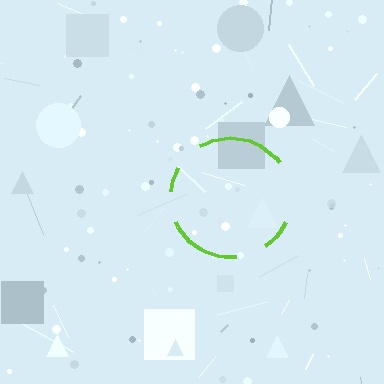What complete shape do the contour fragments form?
The contour fragments form a circle.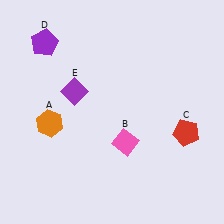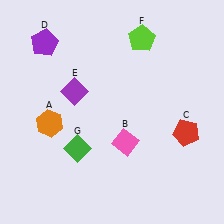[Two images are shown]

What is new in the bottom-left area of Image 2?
A green diamond (G) was added in the bottom-left area of Image 2.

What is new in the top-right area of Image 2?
A lime pentagon (F) was added in the top-right area of Image 2.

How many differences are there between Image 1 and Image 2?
There are 2 differences between the two images.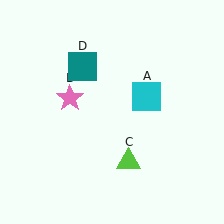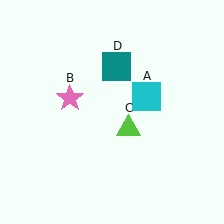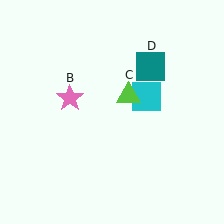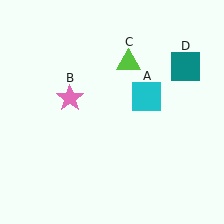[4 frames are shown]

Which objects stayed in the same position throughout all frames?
Cyan square (object A) and pink star (object B) remained stationary.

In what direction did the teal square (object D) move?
The teal square (object D) moved right.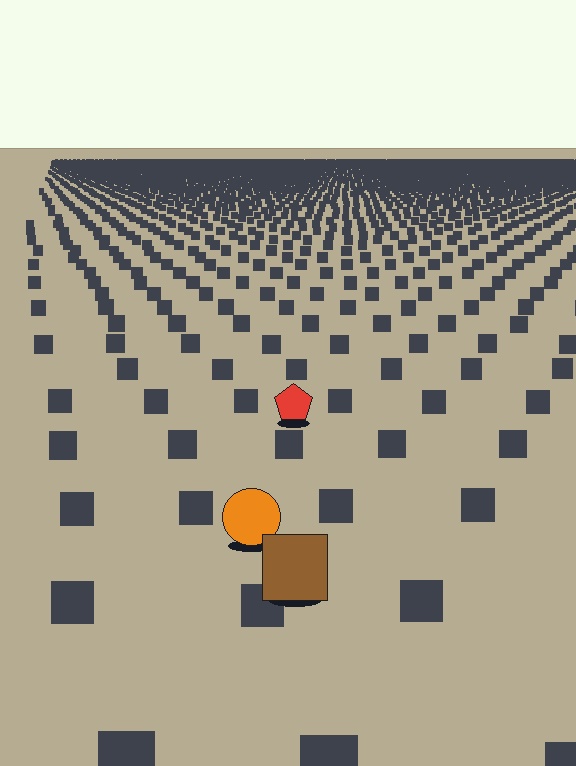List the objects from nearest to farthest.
From nearest to farthest: the brown square, the orange circle, the red pentagon.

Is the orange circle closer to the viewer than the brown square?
No. The brown square is closer — you can tell from the texture gradient: the ground texture is coarser near it.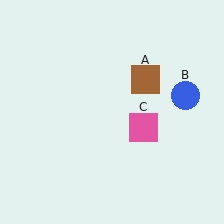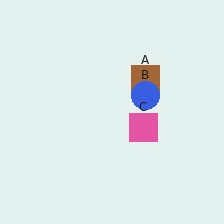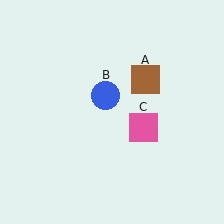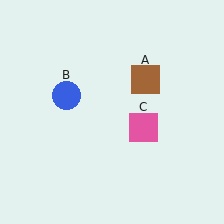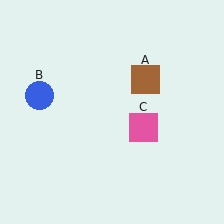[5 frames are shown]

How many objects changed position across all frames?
1 object changed position: blue circle (object B).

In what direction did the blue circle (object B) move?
The blue circle (object B) moved left.